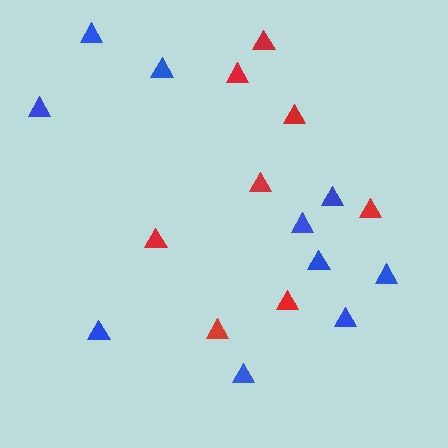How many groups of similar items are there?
There are 2 groups: one group of red triangles (8) and one group of blue triangles (10).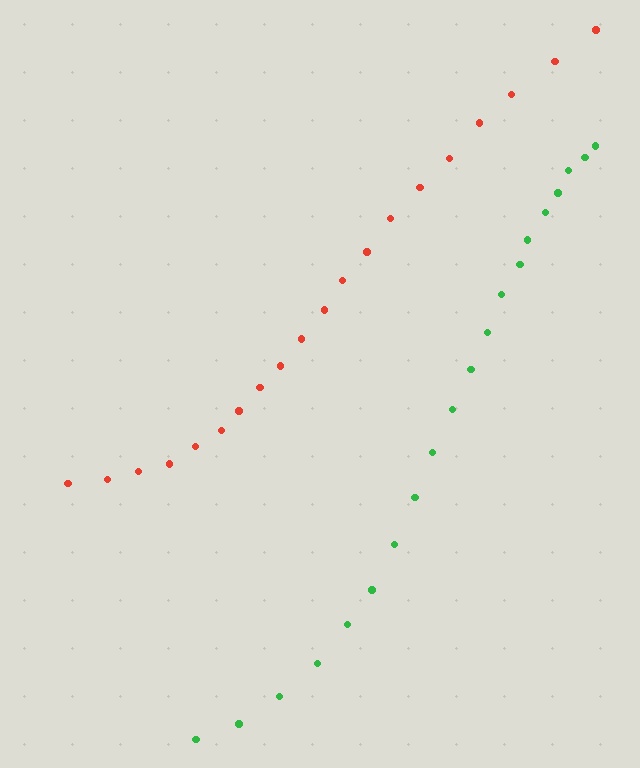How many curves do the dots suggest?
There are 2 distinct paths.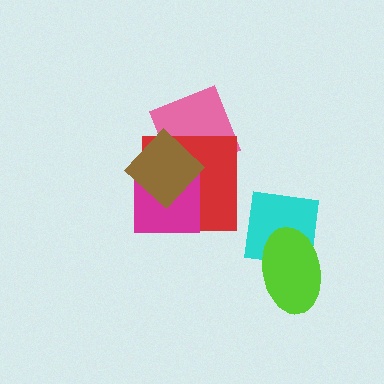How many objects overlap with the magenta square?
2 objects overlap with the magenta square.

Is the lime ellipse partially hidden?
No, no other shape covers it.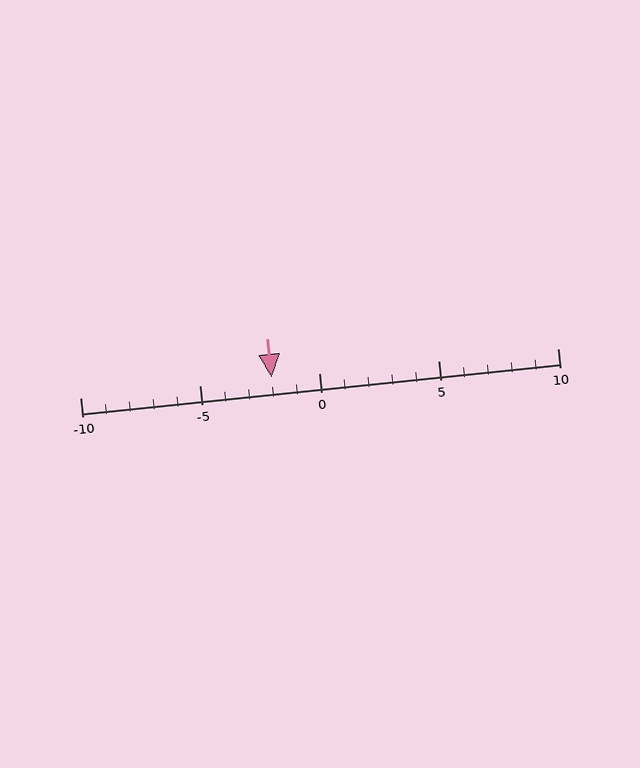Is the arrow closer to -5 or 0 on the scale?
The arrow is closer to 0.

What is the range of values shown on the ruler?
The ruler shows values from -10 to 10.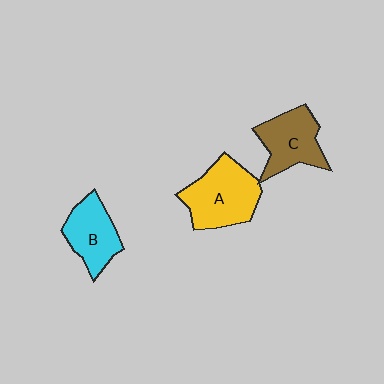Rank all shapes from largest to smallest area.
From largest to smallest: A (yellow), C (brown), B (cyan).